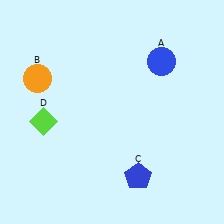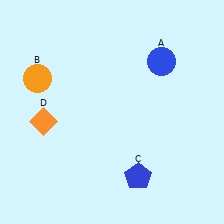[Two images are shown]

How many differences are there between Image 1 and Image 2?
There is 1 difference between the two images.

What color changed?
The diamond (D) changed from lime in Image 1 to orange in Image 2.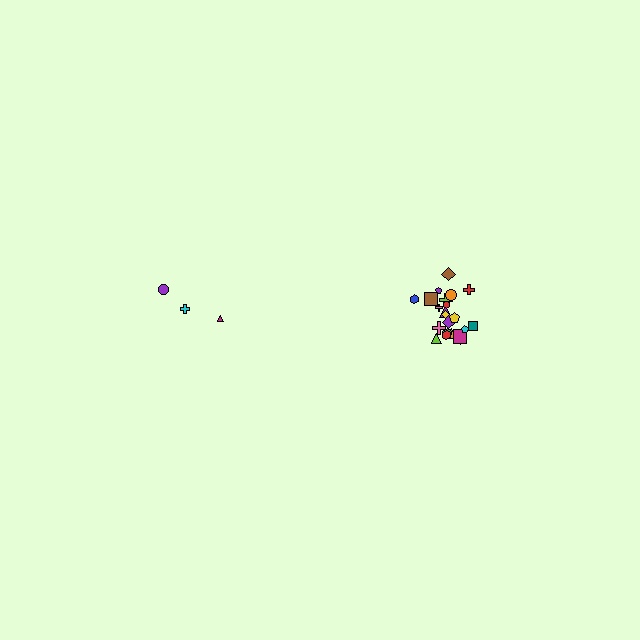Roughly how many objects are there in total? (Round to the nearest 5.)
Roughly 25 objects in total.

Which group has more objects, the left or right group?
The right group.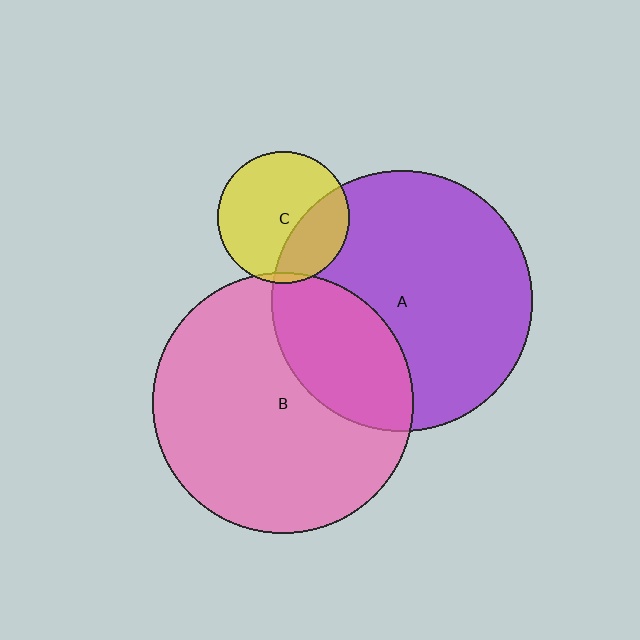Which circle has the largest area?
Circle A (purple).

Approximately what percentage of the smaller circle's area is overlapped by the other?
Approximately 5%.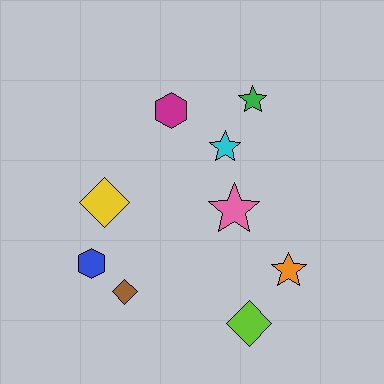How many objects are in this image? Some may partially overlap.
There are 9 objects.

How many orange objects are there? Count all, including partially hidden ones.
There is 1 orange object.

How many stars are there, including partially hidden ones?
There are 4 stars.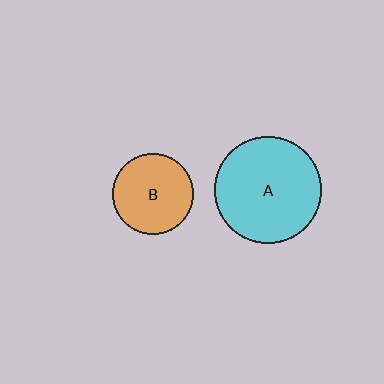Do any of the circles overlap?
No, none of the circles overlap.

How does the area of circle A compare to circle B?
Approximately 1.8 times.